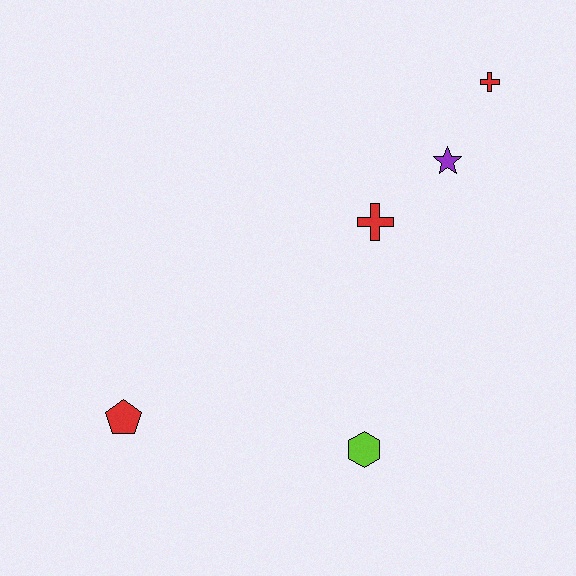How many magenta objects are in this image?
There are no magenta objects.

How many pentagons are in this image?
There is 1 pentagon.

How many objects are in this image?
There are 5 objects.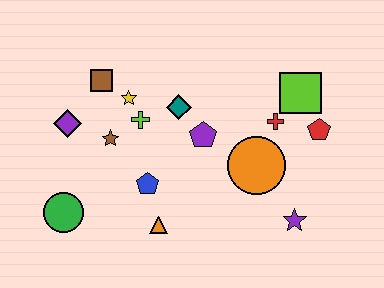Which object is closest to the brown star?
The lime cross is closest to the brown star.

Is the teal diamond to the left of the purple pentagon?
Yes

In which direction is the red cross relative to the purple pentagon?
The red cross is to the right of the purple pentagon.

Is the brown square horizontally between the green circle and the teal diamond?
Yes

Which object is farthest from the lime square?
The green circle is farthest from the lime square.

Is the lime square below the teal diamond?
No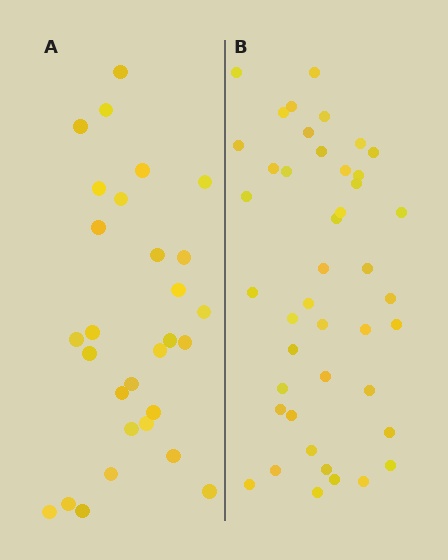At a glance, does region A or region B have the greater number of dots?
Region B (the right region) has more dots.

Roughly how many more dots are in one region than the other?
Region B has approximately 15 more dots than region A.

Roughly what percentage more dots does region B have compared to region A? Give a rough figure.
About 50% more.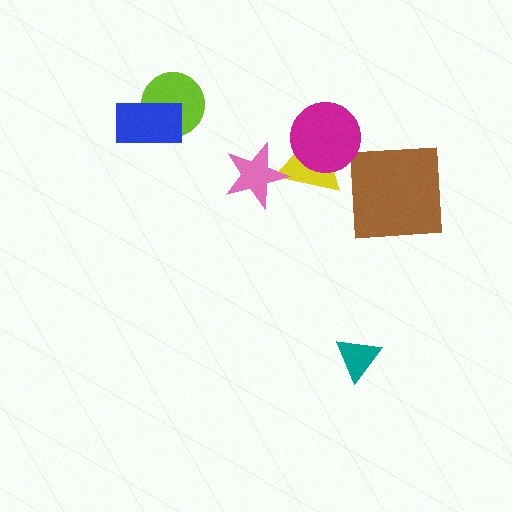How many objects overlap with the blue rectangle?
1 object overlaps with the blue rectangle.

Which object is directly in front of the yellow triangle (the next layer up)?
The pink star is directly in front of the yellow triangle.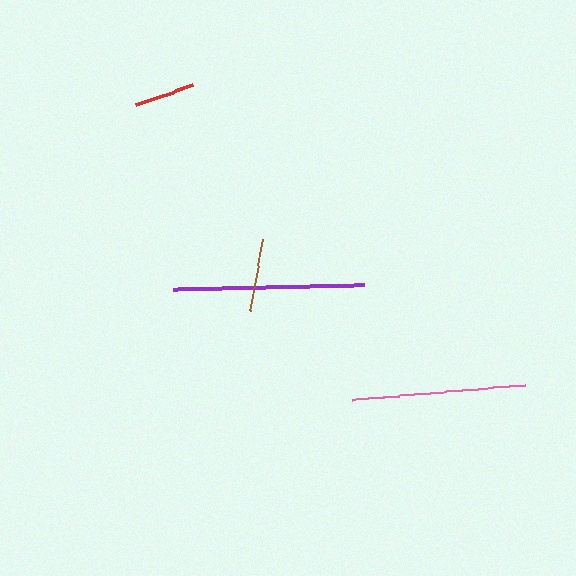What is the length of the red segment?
The red segment is approximately 61 pixels long.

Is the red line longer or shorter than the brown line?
The brown line is longer than the red line.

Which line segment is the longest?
The purple line is the longest at approximately 191 pixels.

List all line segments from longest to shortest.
From longest to shortest: purple, pink, brown, red.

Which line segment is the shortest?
The red line is the shortest at approximately 61 pixels.